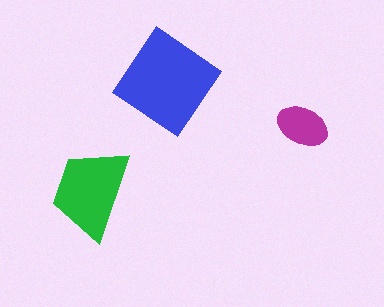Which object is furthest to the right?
The magenta ellipse is rightmost.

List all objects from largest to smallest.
The blue diamond, the green trapezoid, the magenta ellipse.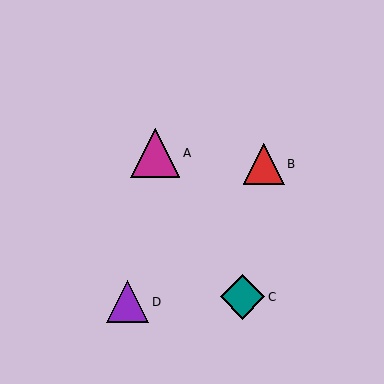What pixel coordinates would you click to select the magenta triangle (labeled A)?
Click at (155, 153) to select the magenta triangle A.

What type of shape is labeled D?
Shape D is a purple triangle.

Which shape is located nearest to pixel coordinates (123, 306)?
The purple triangle (labeled D) at (128, 302) is nearest to that location.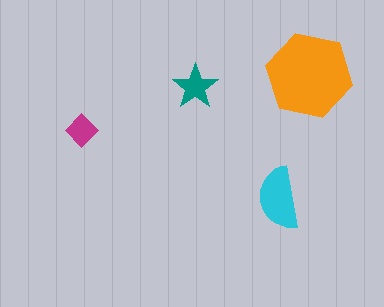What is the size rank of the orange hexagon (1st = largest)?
1st.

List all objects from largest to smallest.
The orange hexagon, the cyan semicircle, the teal star, the magenta diamond.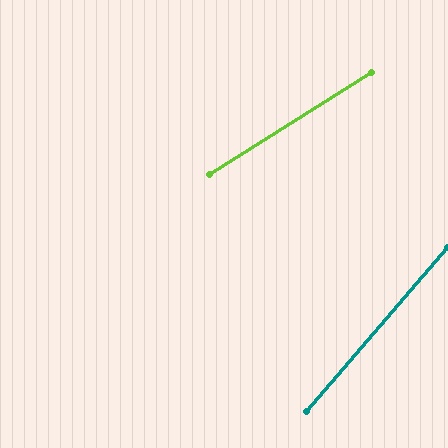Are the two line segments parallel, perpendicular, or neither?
Neither parallel nor perpendicular — they differ by about 17°.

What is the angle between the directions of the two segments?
Approximately 17 degrees.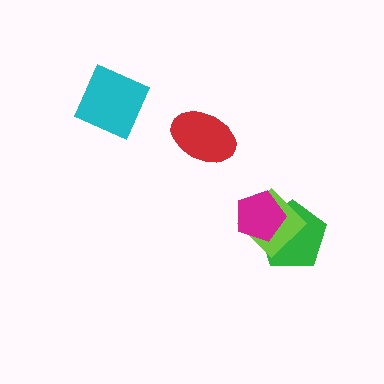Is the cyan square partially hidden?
No, no other shape covers it.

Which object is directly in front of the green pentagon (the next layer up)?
The lime diamond is directly in front of the green pentagon.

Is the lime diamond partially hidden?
Yes, it is partially covered by another shape.